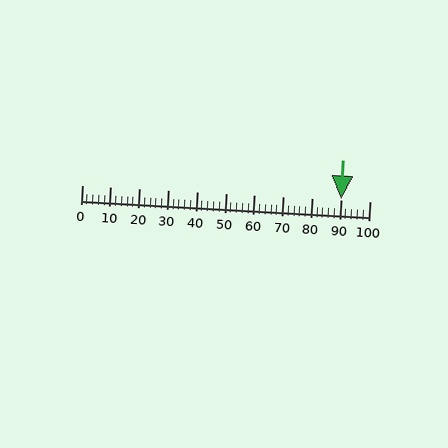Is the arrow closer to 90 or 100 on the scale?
The arrow is closer to 90.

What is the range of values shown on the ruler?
The ruler shows values from 0 to 100.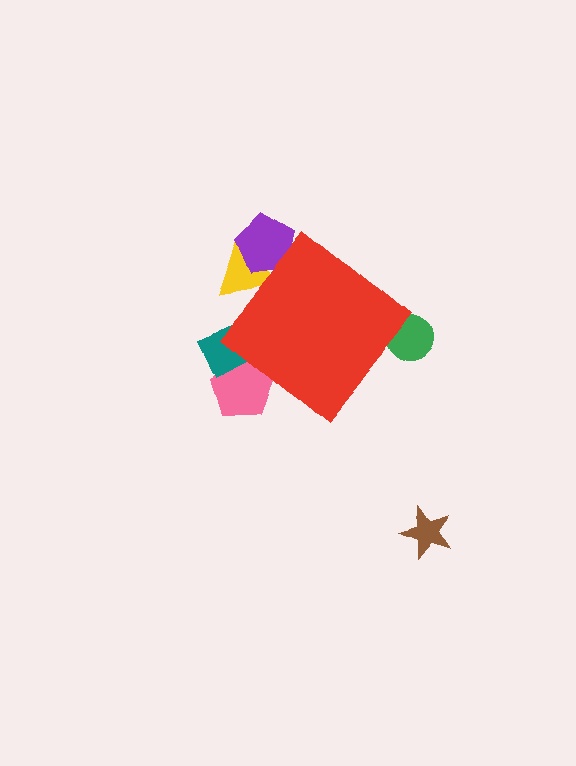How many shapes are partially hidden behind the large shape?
5 shapes are partially hidden.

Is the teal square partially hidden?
Yes, the teal square is partially hidden behind the red diamond.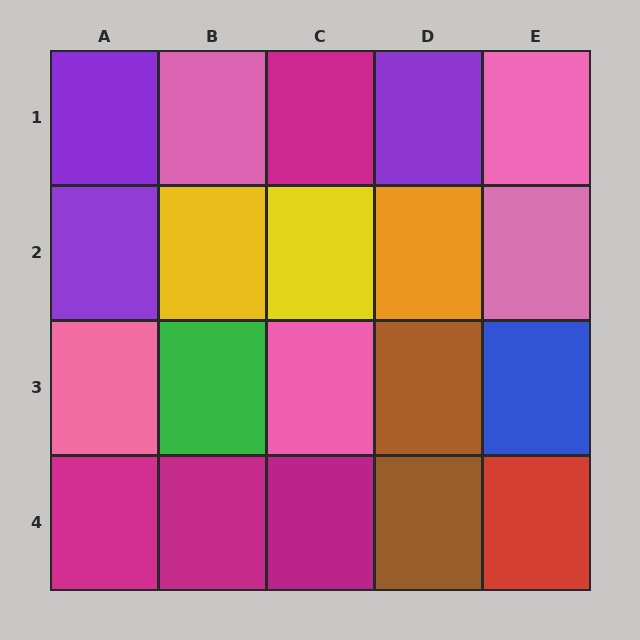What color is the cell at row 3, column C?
Pink.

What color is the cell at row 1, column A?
Purple.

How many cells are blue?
1 cell is blue.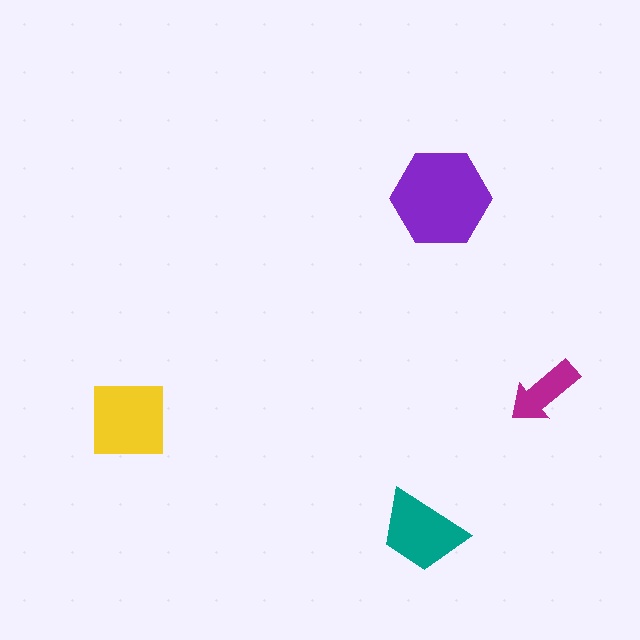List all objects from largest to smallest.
The purple hexagon, the yellow square, the teal trapezoid, the magenta arrow.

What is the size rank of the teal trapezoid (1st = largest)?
3rd.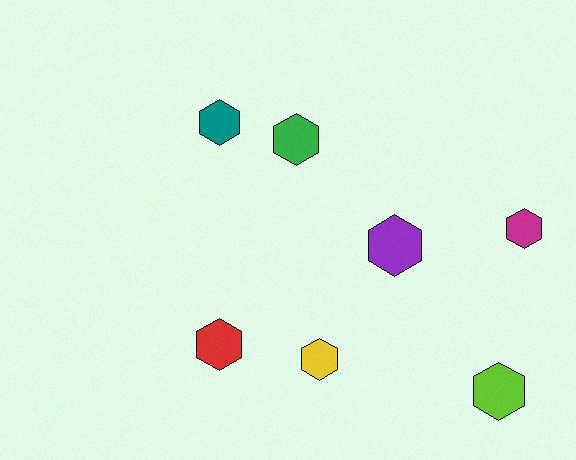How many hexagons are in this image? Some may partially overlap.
There are 7 hexagons.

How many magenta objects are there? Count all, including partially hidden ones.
There is 1 magenta object.